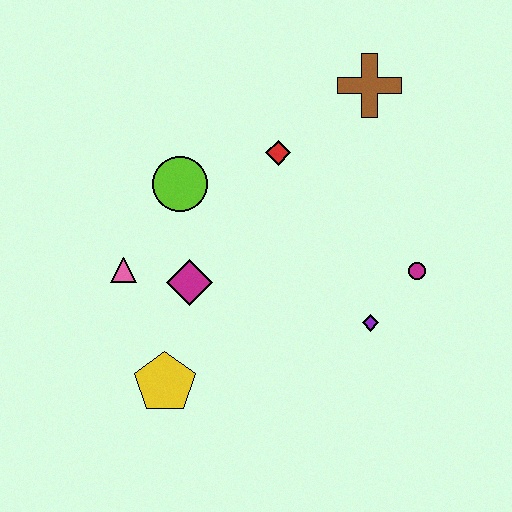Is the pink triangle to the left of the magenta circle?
Yes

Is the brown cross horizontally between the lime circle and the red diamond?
No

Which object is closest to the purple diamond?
The magenta circle is closest to the purple diamond.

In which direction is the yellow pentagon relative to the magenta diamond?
The yellow pentagon is below the magenta diamond.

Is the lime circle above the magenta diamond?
Yes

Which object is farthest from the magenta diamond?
The brown cross is farthest from the magenta diamond.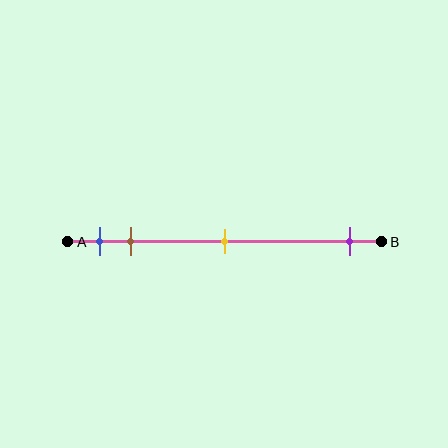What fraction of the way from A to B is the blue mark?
The blue mark is approximately 10% (0.1) of the way from A to B.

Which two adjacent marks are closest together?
The blue and brown marks are the closest adjacent pair.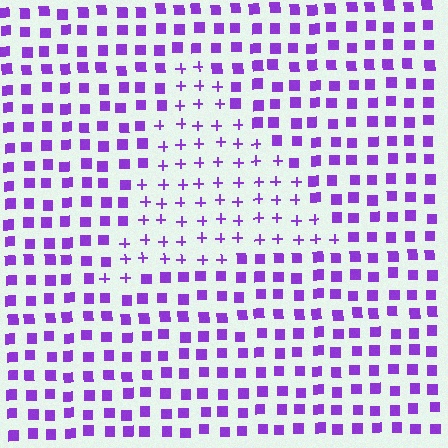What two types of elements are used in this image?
The image uses plus signs inside the triangle region and squares outside it.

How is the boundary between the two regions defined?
The boundary is defined by a change in element shape: plus signs inside vs. squares outside. All elements share the same color and spacing.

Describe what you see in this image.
The image is filled with small purple elements arranged in a uniform grid. A triangle-shaped region contains plus signs, while the surrounding area contains squares. The boundary is defined purely by the change in element shape.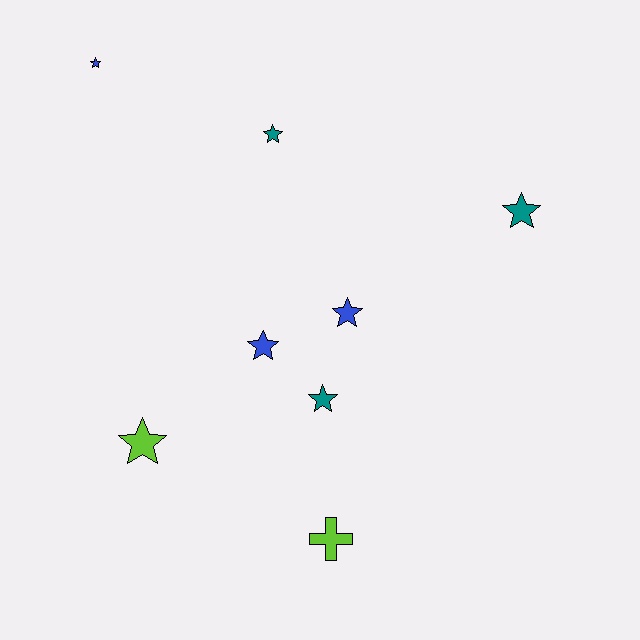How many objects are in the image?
There are 8 objects.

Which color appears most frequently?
Blue, with 3 objects.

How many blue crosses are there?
There are no blue crosses.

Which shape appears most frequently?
Star, with 7 objects.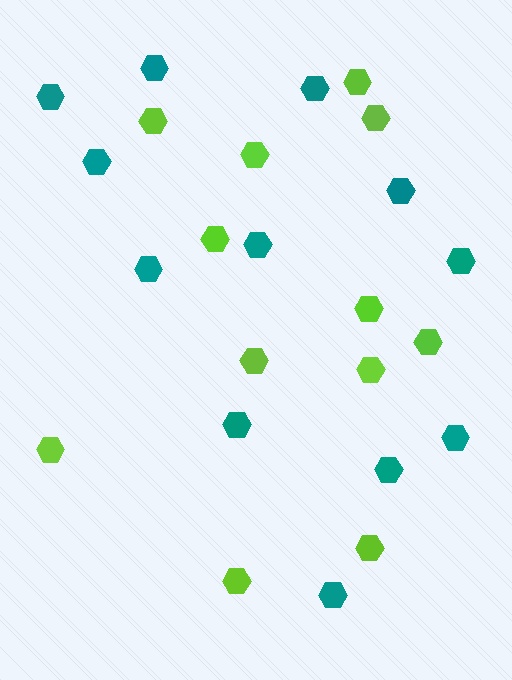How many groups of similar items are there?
There are 2 groups: one group of teal hexagons (12) and one group of lime hexagons (12).